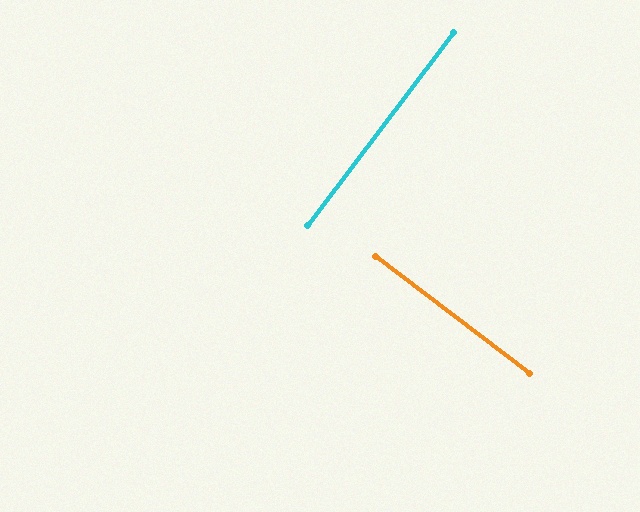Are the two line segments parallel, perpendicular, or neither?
Perpendicular — they meet at approximately 90°.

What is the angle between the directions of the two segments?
Approximately 90 degrees.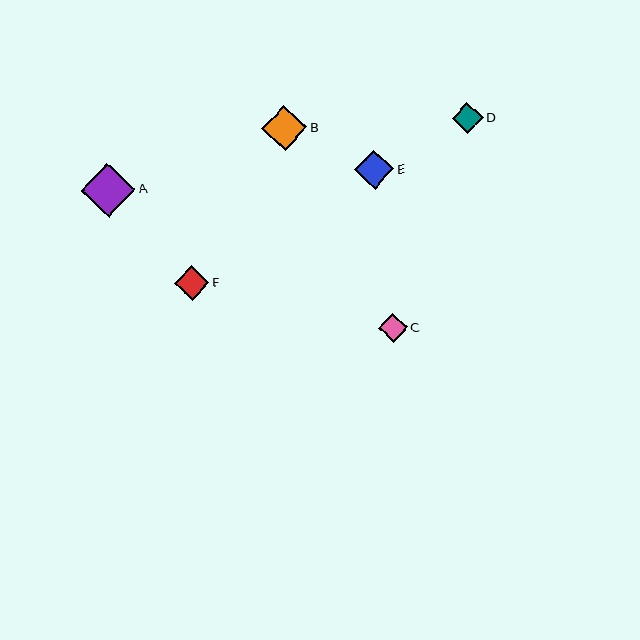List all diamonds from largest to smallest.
From largest to smallest: A, B, E, F, D, C.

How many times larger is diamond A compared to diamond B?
Diamond A is approximately 1.2 times the size of diamond B.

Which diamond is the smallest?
Diamond C is the smallest with a size of approximately 29 pixels.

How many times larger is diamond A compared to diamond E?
Diamond A is approximately 1.4 times the size of diamond E.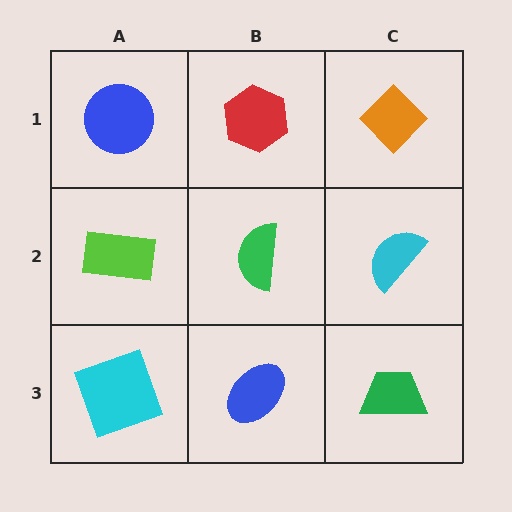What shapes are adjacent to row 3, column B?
A green semicircle (row 2, column B), a cyan square (row 3, column A), a green trapezoid (row 3, column C).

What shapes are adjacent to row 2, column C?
An orange diamond (row 1, column C), a green trapezoid (row 3, column C), a green semicircle (row 2, column B).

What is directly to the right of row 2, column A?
A green semicircle.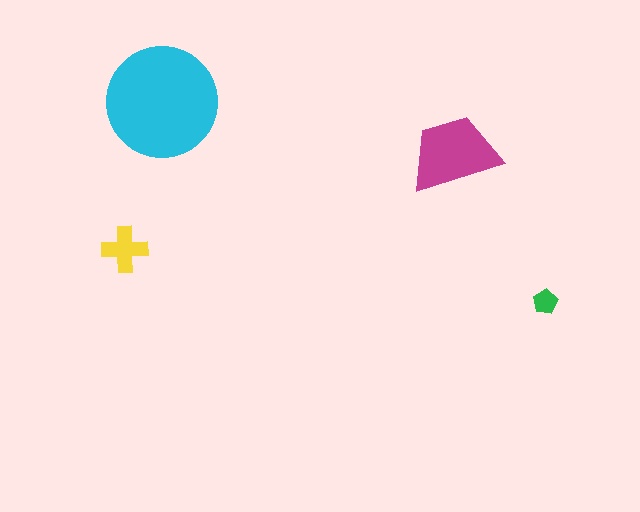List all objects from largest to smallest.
The cyan circle, the magenta trapezoid, the yellow cross, the green pentagon.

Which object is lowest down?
The green pentagon is bottommost.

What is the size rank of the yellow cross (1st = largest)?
3rd.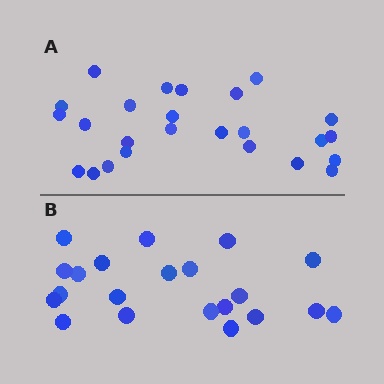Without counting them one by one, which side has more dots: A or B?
Region A (the top region) has more dots.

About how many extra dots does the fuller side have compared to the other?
Region A has about 4 more dots than region B.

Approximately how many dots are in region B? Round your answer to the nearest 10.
About 20 dots. (The exact count is 21, which rounds to 20.)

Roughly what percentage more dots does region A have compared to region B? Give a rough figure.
About 20% more.